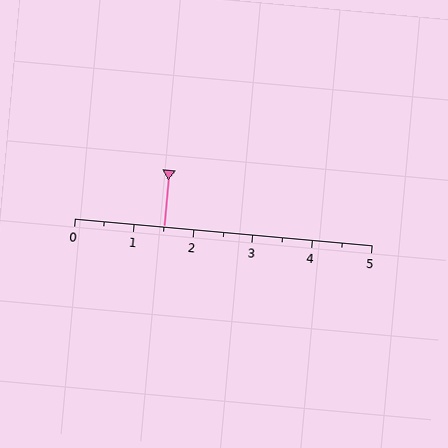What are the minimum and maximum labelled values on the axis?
The axis runs from 0 to 5.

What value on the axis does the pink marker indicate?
The marker indicates approximately 1.5.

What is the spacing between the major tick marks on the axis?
The major ticks are spaced 1 apart.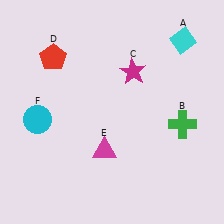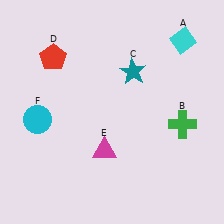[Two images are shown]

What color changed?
The star (C) changed from magenta in Image 1 to teal in Image 2.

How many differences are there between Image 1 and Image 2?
There is 1 difference between the two images.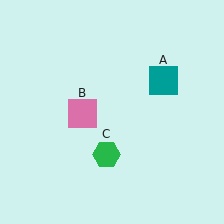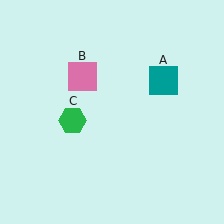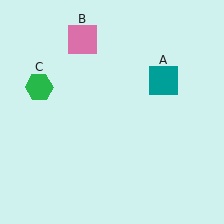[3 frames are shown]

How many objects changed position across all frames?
2 objects changed position: pink square (object B), green hexagon (object C).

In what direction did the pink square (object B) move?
The pink square (object B) moved up.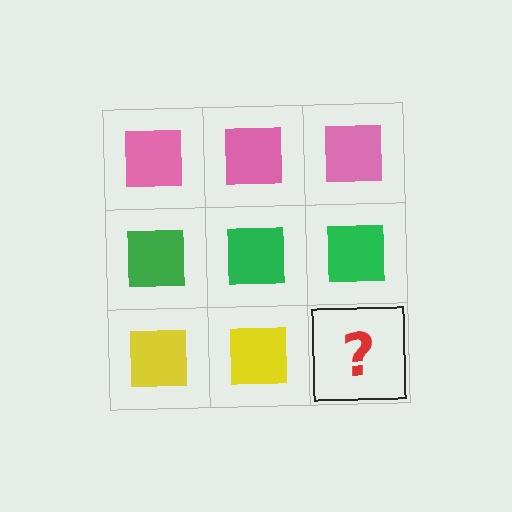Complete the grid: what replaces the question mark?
The question mark should be replaced with a yellow square.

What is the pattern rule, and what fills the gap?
The rule is that each row has a consistent color. The gap should be filled with a yellow square.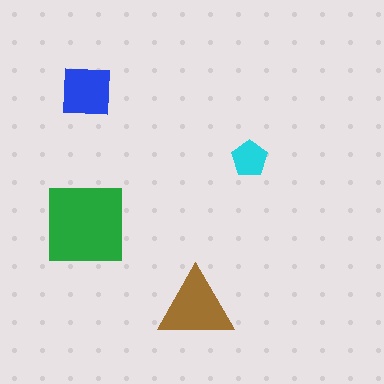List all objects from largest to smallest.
The green square, the brown triangle, the blue square, the cyan pentagon.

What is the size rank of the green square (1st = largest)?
1st.